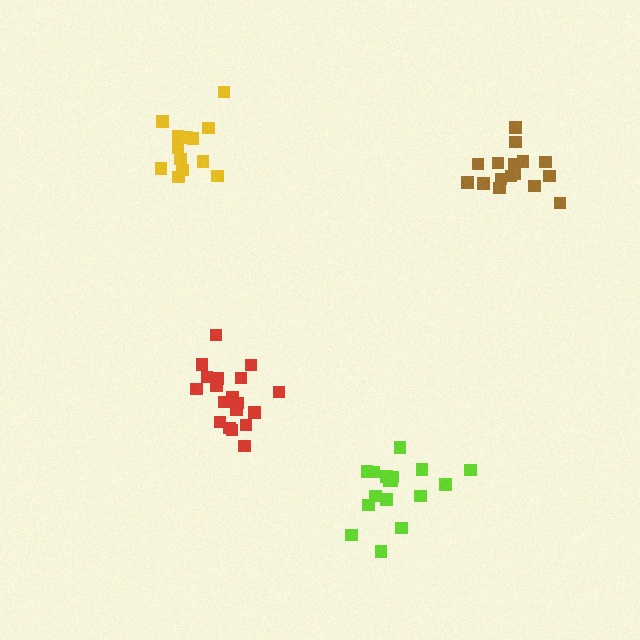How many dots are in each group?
Group 1: 14 dots, Group 2: 17 dots, Group 3: 19 dots, Group 4: 16 dots (66 total).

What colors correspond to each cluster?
The clusters are colored: yellow, lime, red, brown.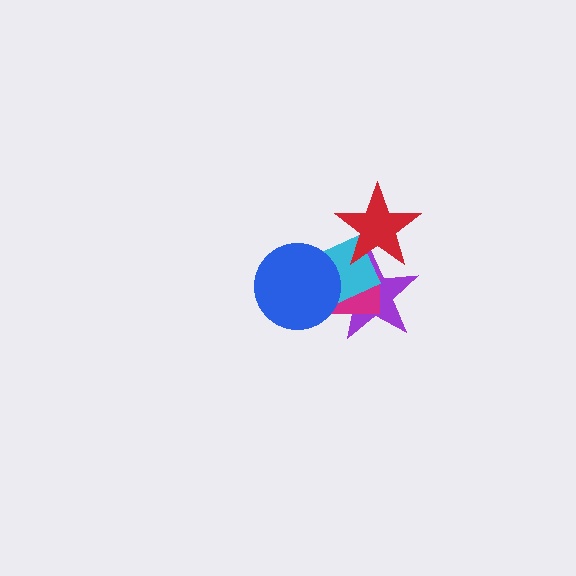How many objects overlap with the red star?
2 objects overlap with the red star.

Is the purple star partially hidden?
Yes, it is partially covered by another shape.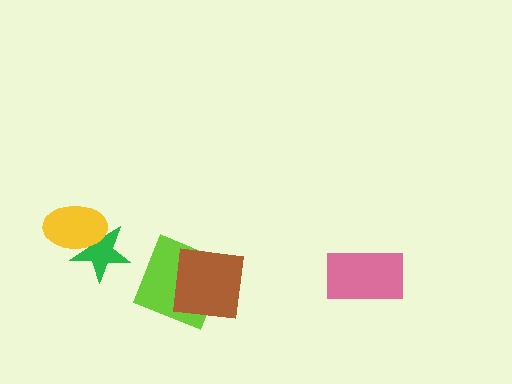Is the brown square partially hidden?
No, no other shape covers it.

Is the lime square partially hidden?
Yes, it is partially covered by another shape.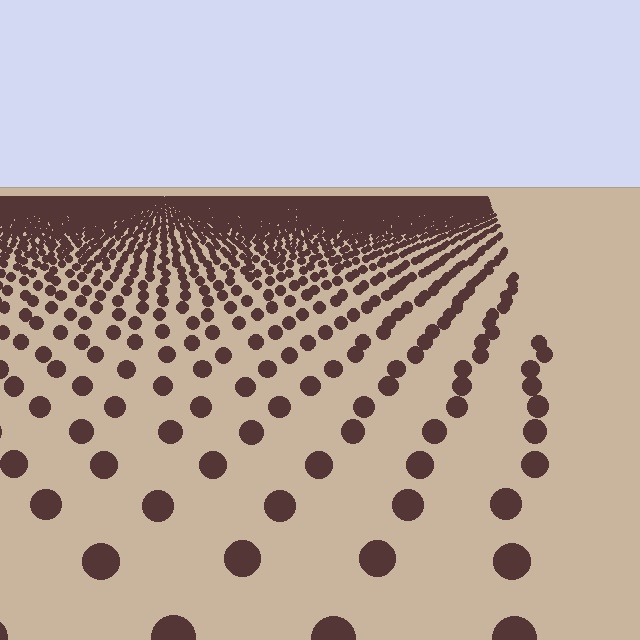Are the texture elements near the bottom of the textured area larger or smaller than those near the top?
Larger. Near the bottom, elements are closer to the viewer and appear at a bigger on-screen size.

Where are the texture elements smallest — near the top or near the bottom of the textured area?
Near the top.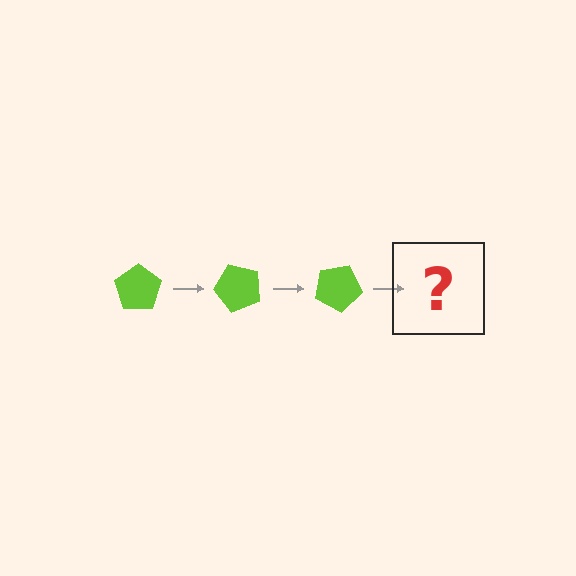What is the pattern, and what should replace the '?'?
The pattern is that the pentagon rotates 50 degrees each step. The '?' should be a lime pentagon rotated 150 degrees.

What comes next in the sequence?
The next element should be a lime pentagon rotated 150 degrees.